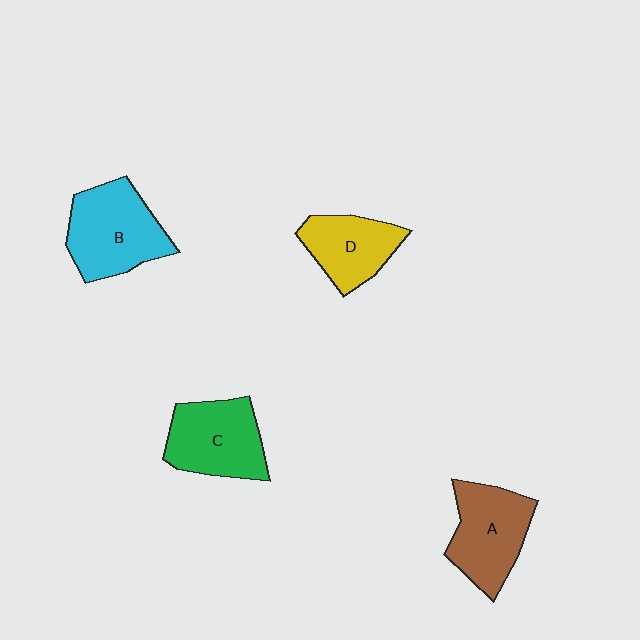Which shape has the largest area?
Shape B (cyan).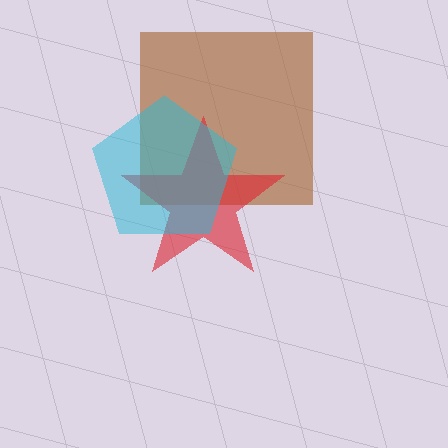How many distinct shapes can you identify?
There are 3 distinct shapes: a brown square, a red star, a cyan pentagon.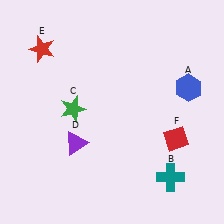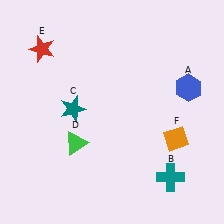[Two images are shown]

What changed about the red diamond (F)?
In Image 1, F is red. In Image 2, it changed to orange.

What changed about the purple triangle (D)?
In Image 1, D is purple. In Image 2, it changed to green.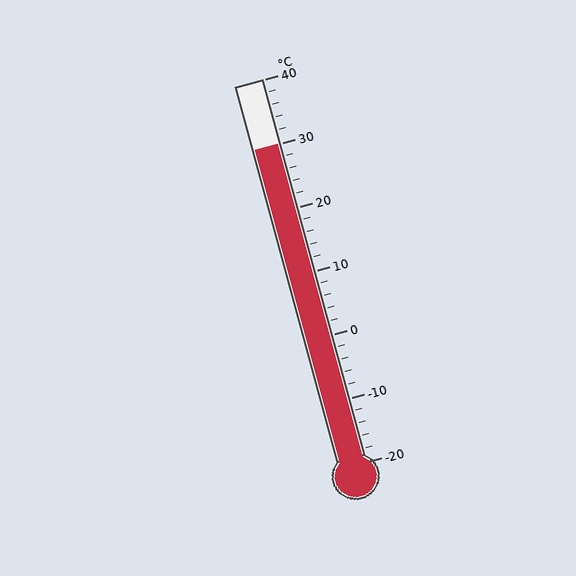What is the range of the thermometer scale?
The thermometer scale ranges from -20°C to 40°C.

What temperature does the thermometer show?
The thermometer shows approximately 30°C.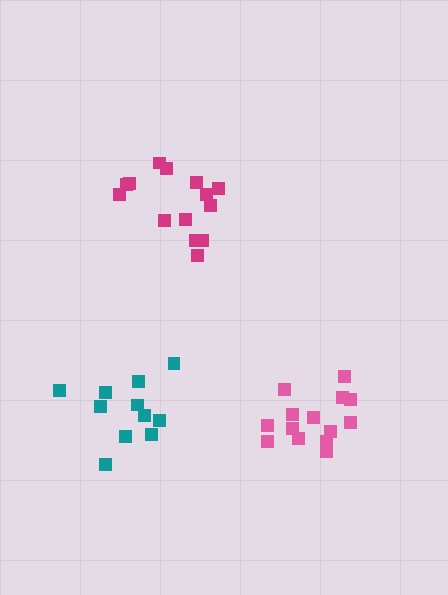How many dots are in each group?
Group 1: 14 dots, Group 2: 14 dots, Group 3: 11 dots (39 total).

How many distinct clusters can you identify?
There are 3 distinct clusters.